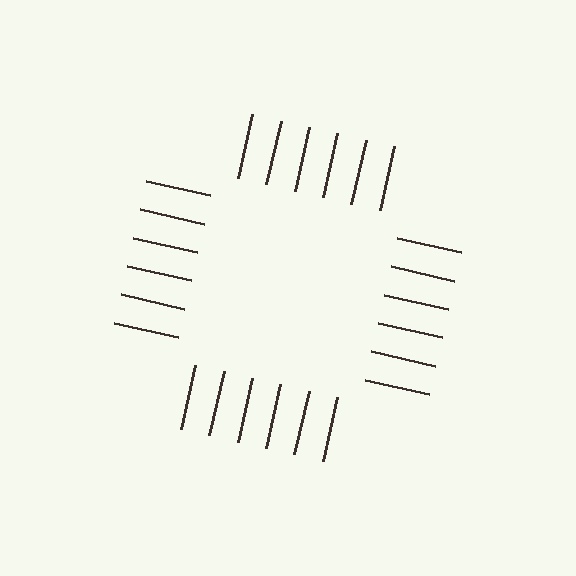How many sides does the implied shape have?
4 sides — the line-ends trace a square.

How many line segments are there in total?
24 — 6 along each of the 4 edges.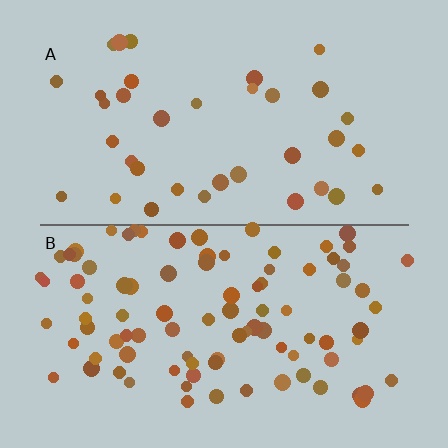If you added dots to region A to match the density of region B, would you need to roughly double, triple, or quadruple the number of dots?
Approximately triple.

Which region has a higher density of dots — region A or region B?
B (the bottom).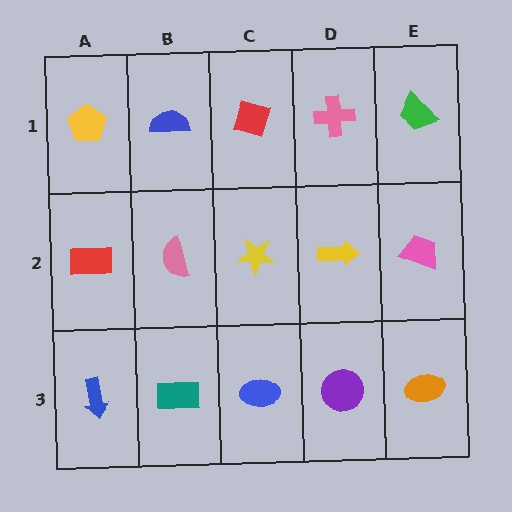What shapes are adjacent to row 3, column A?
A red rectangle (row 2, column A), a teal rectangle (row 3, column B).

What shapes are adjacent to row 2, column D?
A pink cross (row 1, column D), a purple circle (row 3, column D), a yellow star (row 2, column C), a pink trapezoid (row 2, column E).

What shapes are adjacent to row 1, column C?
A yellow star (row 2, column C), a blue semicircle (row 1, column B), a pink cross (row 1, column D).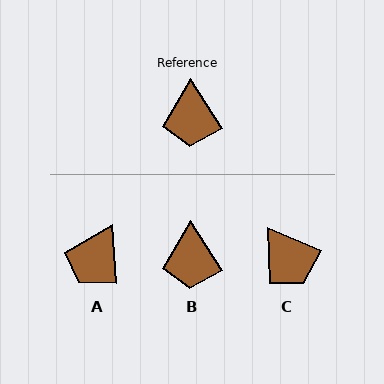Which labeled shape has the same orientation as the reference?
B.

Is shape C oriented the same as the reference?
No, it is off by about 34 degrees.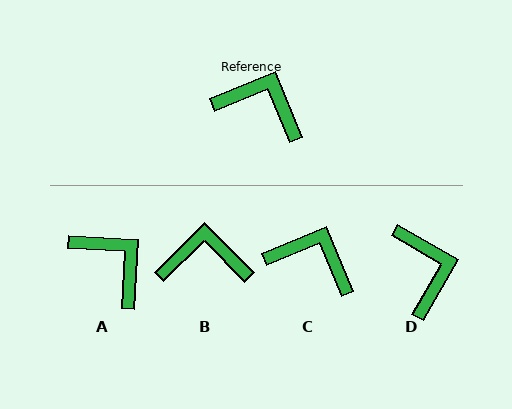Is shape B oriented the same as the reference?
No, it is off by about 22 degrees.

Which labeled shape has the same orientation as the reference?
C.